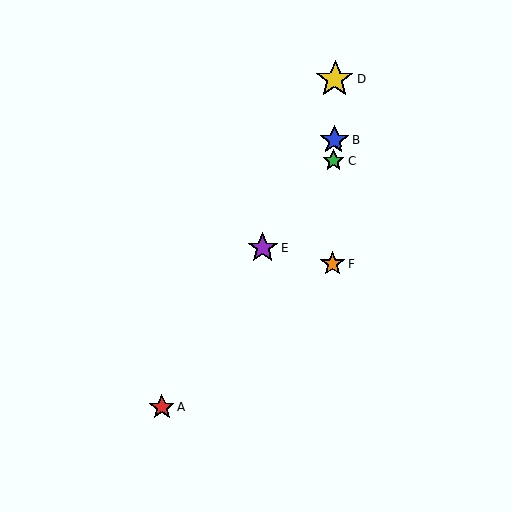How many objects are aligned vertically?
4 objects (B, C, D, F) are aligned vertically.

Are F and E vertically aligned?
No, F is at x≈332 and E is at x≈263.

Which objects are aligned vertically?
Objects B, C, D, F are aligned vertically.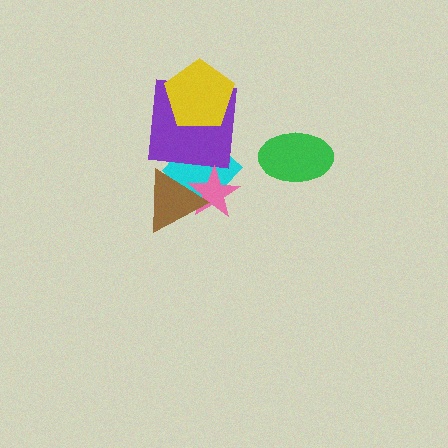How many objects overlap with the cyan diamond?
3 objects overlap with the cyan diamond.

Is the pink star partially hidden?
Yes, it is partially covered by another shape.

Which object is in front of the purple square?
The yellow pentagon is in front of the purple square.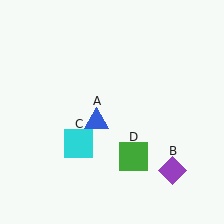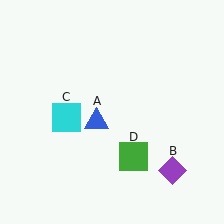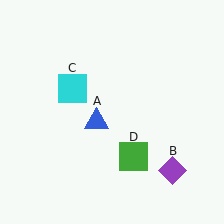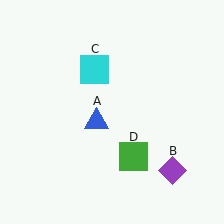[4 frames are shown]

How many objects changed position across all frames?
1 object changed position: cyan square (object C).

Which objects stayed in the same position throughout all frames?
Blue triangle (object A) and purple diamond (object B) and green square (object D) remained stationary.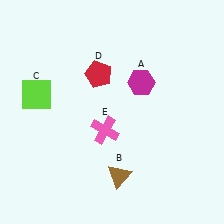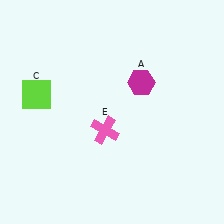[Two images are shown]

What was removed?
The red pentagon (D), the brown triangle (B) were removed in Image 2.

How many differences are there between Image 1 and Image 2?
There are 2 differences between the two images.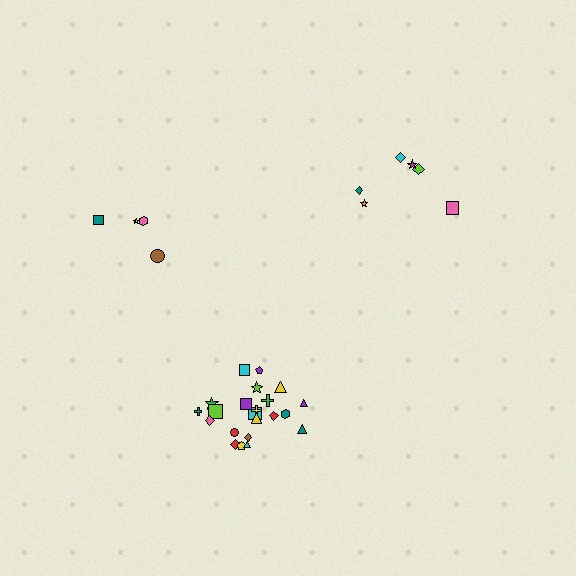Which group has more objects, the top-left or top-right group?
The top-right group.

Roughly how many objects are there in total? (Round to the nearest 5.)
Roughly 30 objects in total.